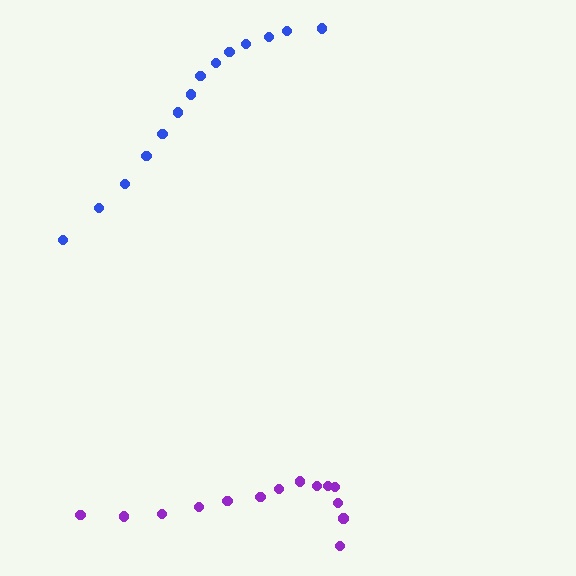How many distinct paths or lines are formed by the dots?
There are 2 distinct paths.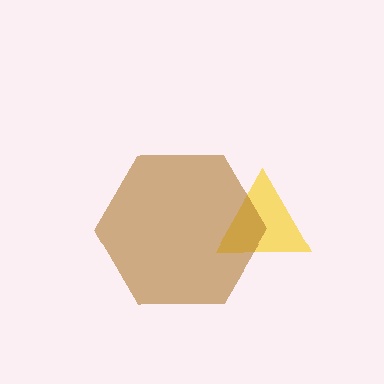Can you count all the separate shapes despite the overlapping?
Yes, there are 2 separate shapes.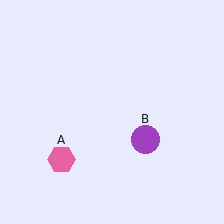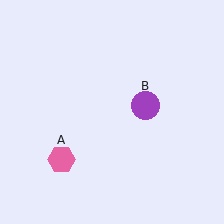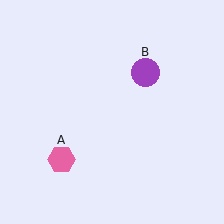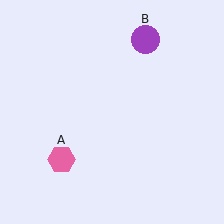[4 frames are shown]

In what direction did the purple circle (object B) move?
The purple circle (object B) moved up.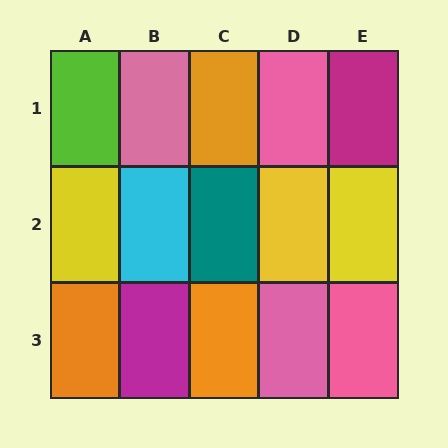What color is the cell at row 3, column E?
Pink.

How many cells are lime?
1 cell is lime.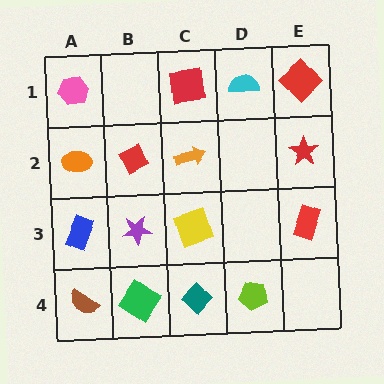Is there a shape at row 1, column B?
No, that cell is empty.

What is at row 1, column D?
A cyan semicircle.